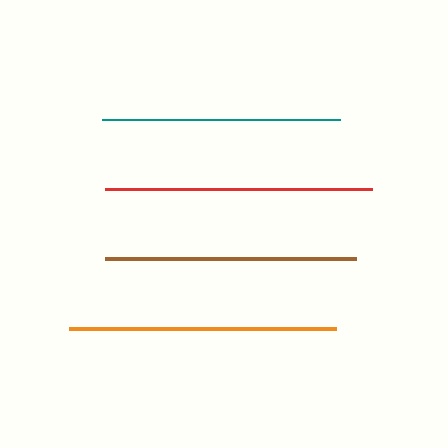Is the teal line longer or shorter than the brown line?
The brown line is longer than the teal line.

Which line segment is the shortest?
The teal line is the shortest at approximately 237 pixels.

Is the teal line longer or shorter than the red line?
The red line is longer than the teal line.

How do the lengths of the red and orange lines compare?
The red and orange lines are approximately the same length.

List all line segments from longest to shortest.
From longest to shortest: red, orange, brown, teal.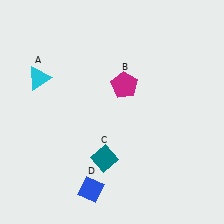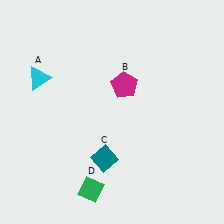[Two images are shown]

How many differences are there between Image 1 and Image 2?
There is 1 difference between the two images.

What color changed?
The diamond (D) changed from blue in Image 1 to green in Image 2.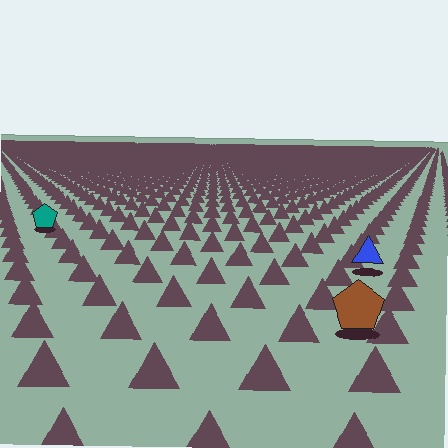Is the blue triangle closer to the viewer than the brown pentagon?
No. The brown pentagon is closer — you can tell from the texture gradient: the ground texture is coarser near it.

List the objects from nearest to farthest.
From nearest to farthest: the brown pentagon, the blue triangle, the teal pentagon.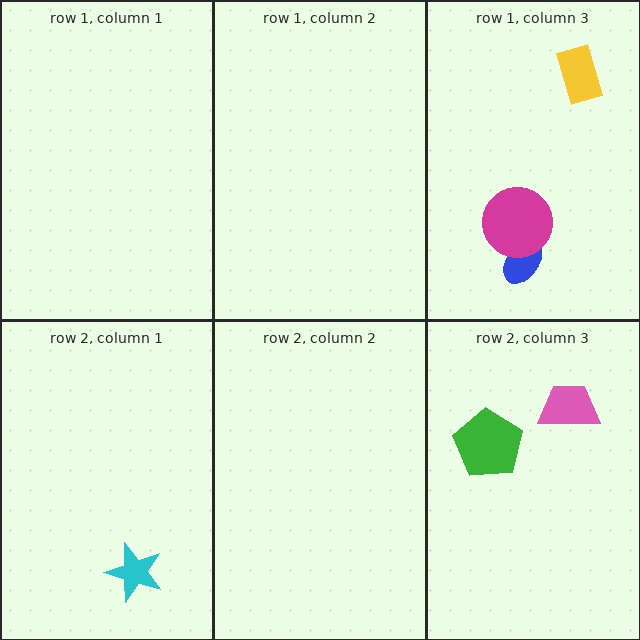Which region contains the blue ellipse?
The row 1, column 3 region.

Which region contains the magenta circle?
The row 1, column 3 region.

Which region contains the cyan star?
The row 2, column 1 region.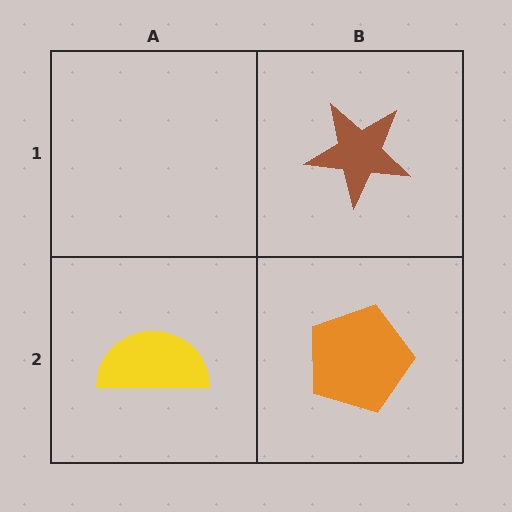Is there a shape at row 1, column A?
No, that cell is empty.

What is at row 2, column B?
An orange pentagon.